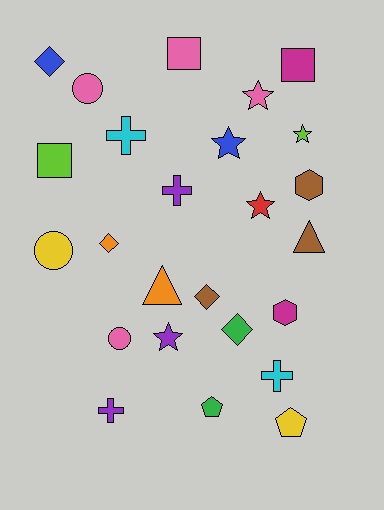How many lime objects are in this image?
There are 2 lime objects.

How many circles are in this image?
There are 3 circles.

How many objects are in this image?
There are 25 objects.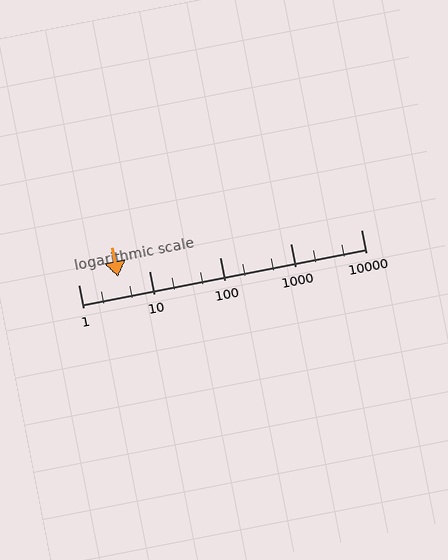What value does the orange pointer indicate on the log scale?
The pointer indicates approximately 3.6.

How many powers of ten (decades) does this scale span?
The scale spans 4 decades, from 1 to 10000.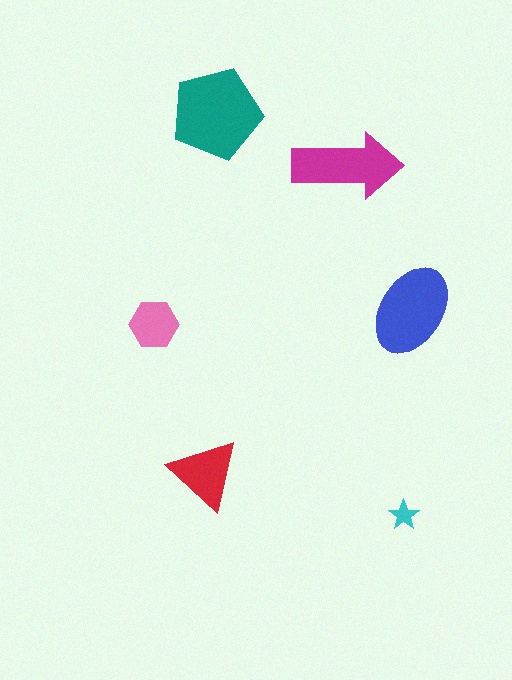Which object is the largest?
The teal pentagon.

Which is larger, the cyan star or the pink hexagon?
The pink hexagon.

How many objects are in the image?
There are 6 objects in the image.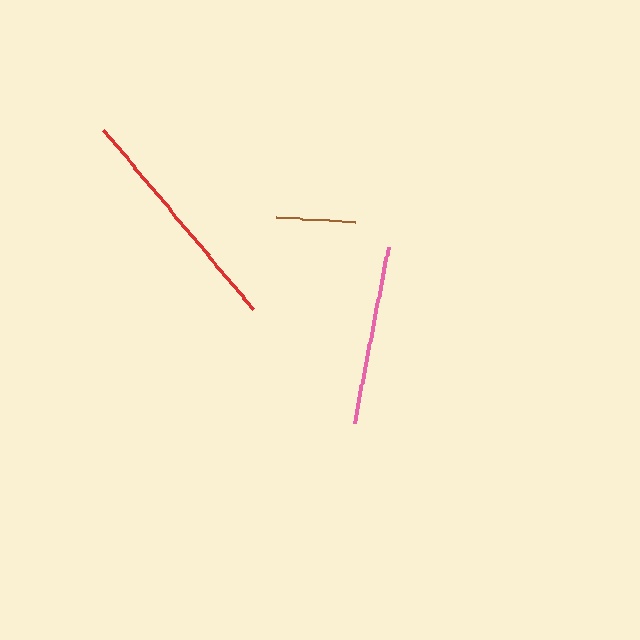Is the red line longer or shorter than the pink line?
The red line is longer than the pink line.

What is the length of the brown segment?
The brown segment is approximately 79 pixels long.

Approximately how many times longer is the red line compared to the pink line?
The red line is approximately 1.3 times the length of the pink line.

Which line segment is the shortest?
The brown line is the shortest at approximately 79 pixels.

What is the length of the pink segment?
The pink segment is approximately 180 pixels long.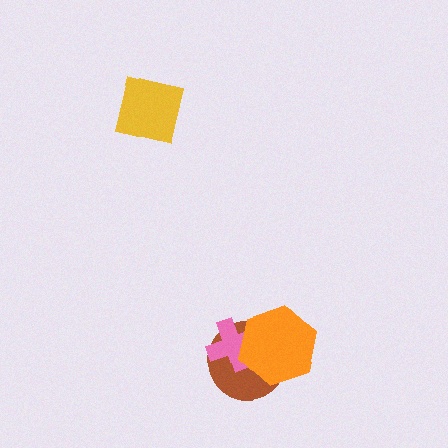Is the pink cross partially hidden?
Yes, it is partially covered by another shape.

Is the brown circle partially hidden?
Yes, it is partially covered by another shape.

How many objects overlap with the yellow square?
0 objects overlap with the yellow square.